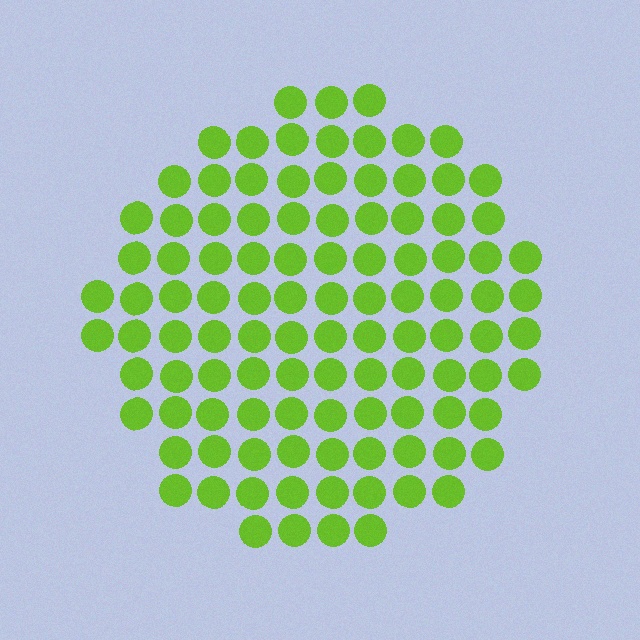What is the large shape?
The large shape is a circle.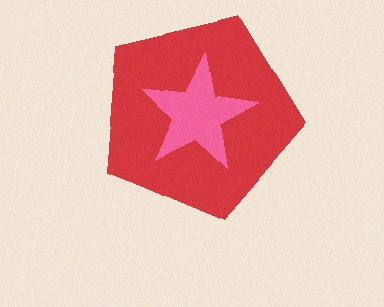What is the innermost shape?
The pink star.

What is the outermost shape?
The red pentagon.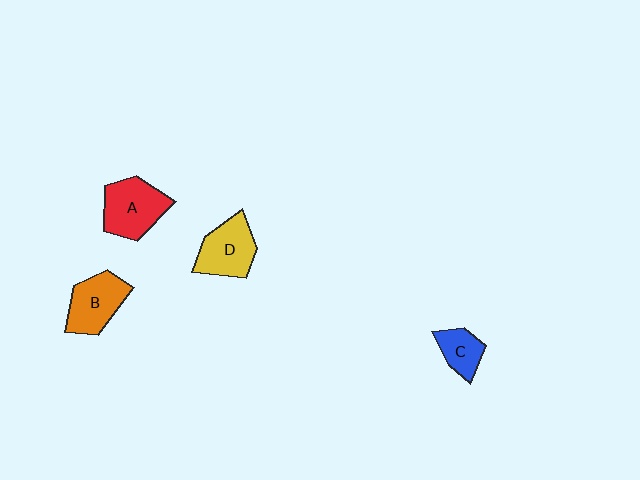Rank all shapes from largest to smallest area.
From largest to smallest: A (red), D (yellow), B (orange), C (blue).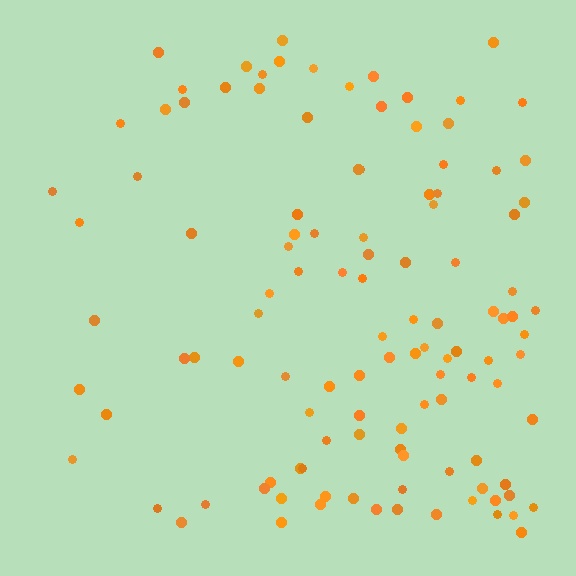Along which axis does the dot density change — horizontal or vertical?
Horizontal.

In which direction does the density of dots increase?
From left to right, with the right side densest.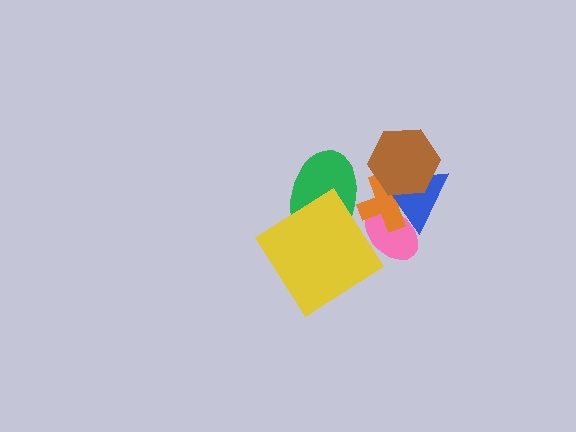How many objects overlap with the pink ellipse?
2 objects overlap with the pink ellipse.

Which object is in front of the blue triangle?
The brown hexagon is in front of the blue triangle.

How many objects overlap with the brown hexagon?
2 objects overlap with the brown hexagon.